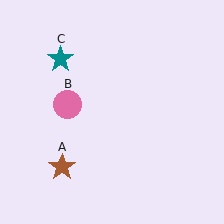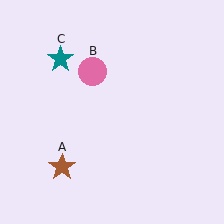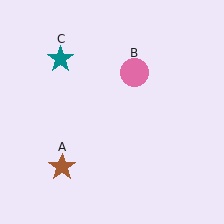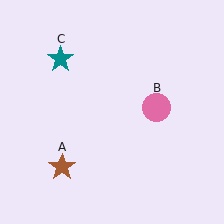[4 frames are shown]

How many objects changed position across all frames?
1 object changed position: pink circle (object B).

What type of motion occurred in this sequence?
The pink circle (object B) rotated clockwise around the center of the scene.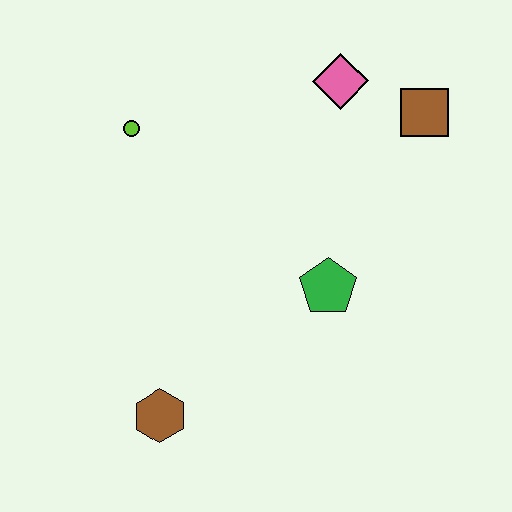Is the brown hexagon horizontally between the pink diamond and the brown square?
No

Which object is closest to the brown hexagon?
The green pentagon is closest to the brown hexagon.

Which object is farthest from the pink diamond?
The brown hexagon is farthest from the pink diamond.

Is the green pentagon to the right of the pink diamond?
No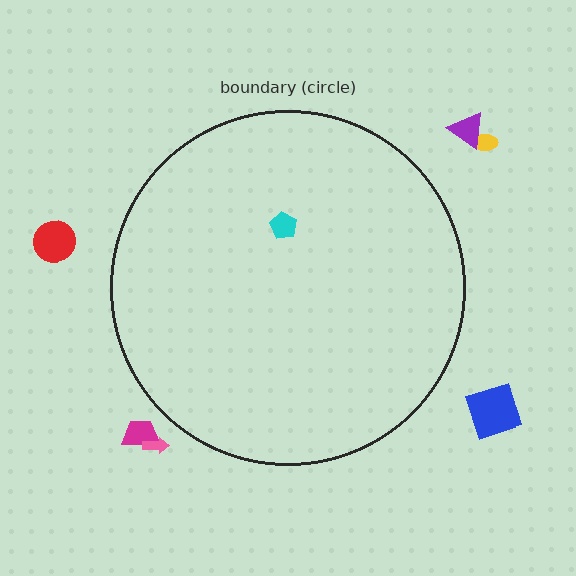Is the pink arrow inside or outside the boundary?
Outside.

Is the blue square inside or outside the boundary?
Outside.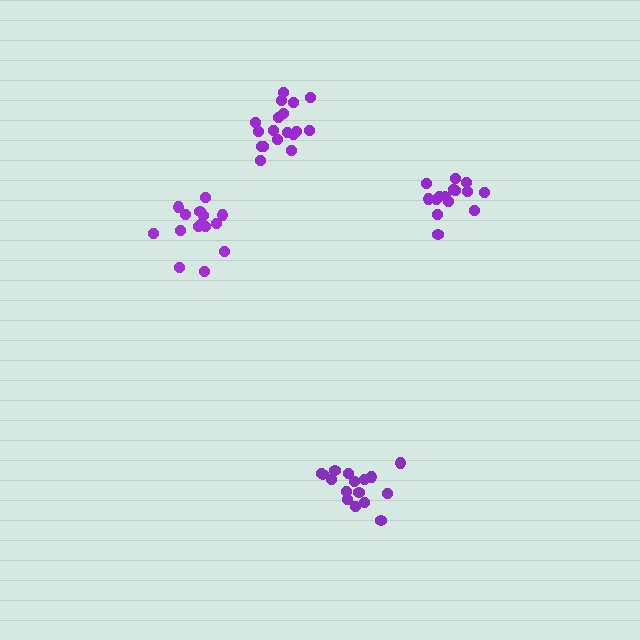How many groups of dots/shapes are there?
There are 4 groups.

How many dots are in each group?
Group 1: 15 dots, Group 2: 15 dots, Group 3: 16 dots, Group 4: 18 dots (64 total).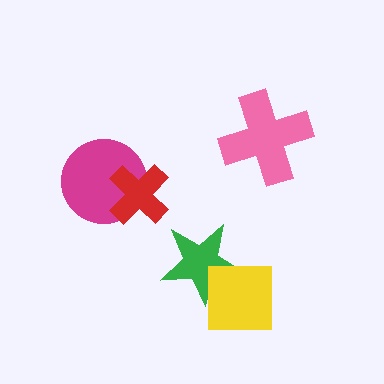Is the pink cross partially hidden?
No, no other shape covers it.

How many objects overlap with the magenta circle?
1 object overlaps with the magenta circle.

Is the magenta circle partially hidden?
Yes, it is partially covered by another shape.